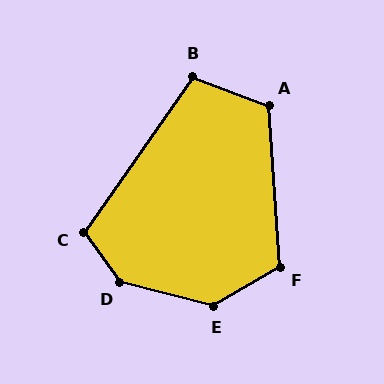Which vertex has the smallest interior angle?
B, at approximately 104 degrees.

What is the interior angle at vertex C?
Approximately 109 degrees (obtuse).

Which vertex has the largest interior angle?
D, at approximately 140 degrees.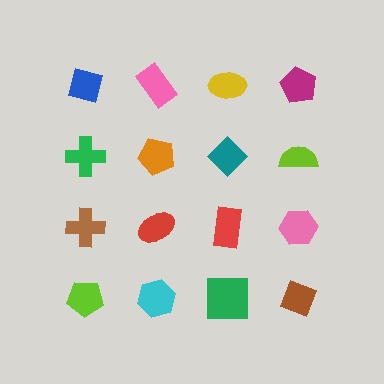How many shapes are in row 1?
4 shapes.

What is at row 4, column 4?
A brown diamond.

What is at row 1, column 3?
A yellow ellipse.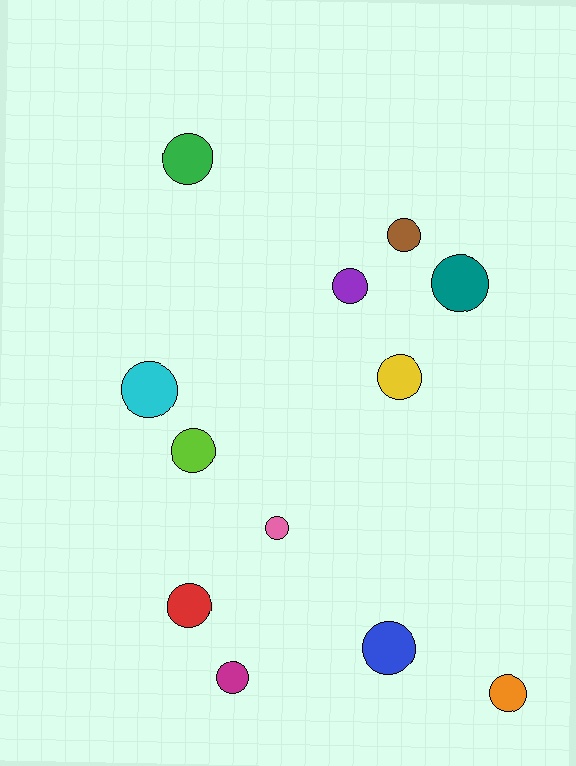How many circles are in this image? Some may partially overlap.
There are 12 circles.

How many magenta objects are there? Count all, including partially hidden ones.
There is 1 magenta object.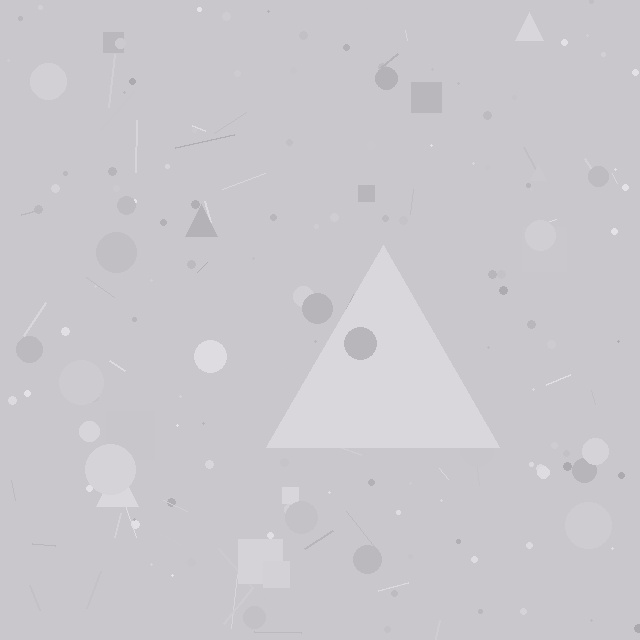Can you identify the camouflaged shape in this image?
The camouflaged shape is a triangle.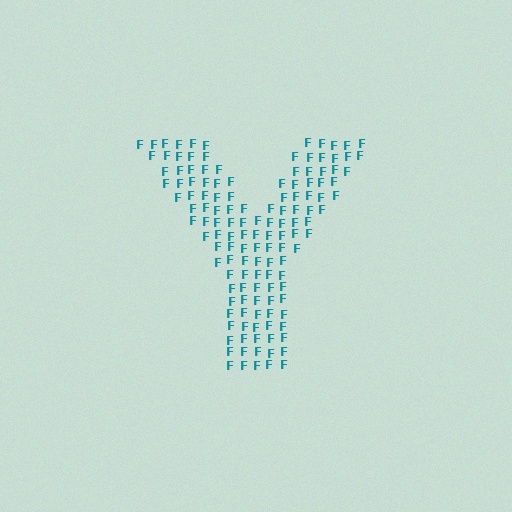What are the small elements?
The small elements are letter F's.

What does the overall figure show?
The overall figure shows the letter Y.